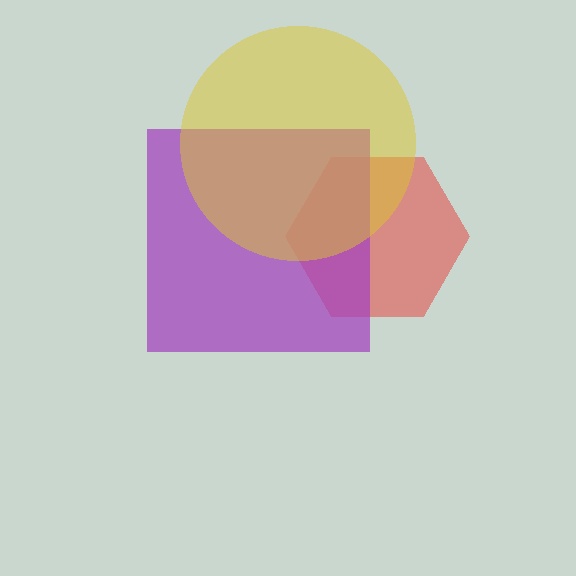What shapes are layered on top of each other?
The layered shapes are: a red hexagon, a purple square, a yellow circle.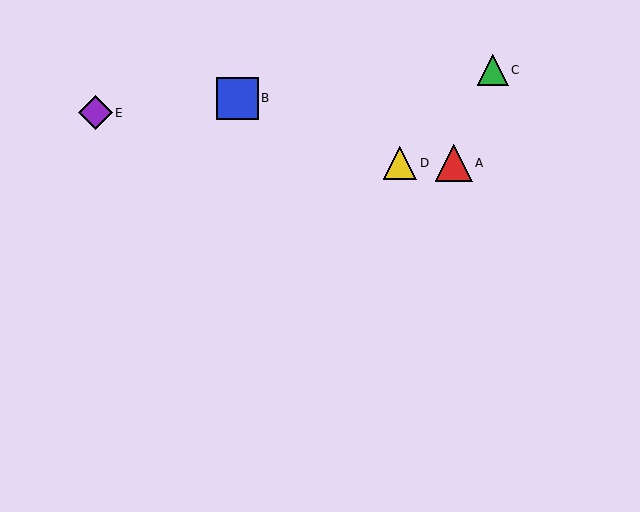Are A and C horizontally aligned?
No, A is at y≈163 and C is at y≈70.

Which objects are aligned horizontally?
Objects A, D are aligned horizontally.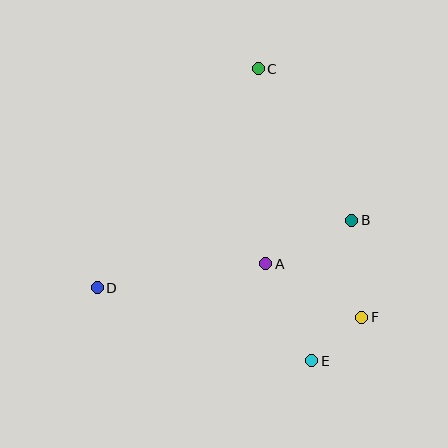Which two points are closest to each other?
Points E and F are closest to each other.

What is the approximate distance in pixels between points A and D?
The distance between A and D is approximately 170 pixels.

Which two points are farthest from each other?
Points C and E are farthest from each other.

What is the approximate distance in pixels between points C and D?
The distance between C and D is approximately 272 pixels.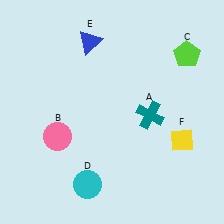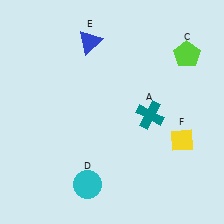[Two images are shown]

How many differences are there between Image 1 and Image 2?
There is 1 difference between the two images.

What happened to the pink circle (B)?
The pink circle (B) was removed in Image 2. It was in the bottom-left area of Image 1.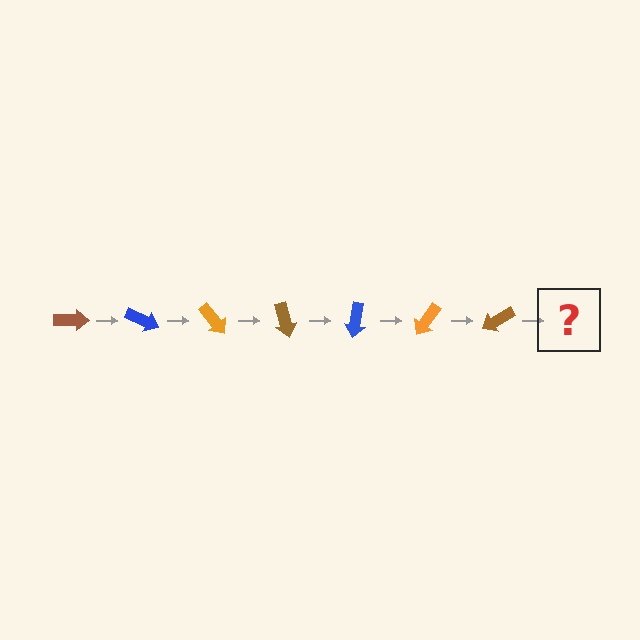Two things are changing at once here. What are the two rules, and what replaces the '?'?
The two rules are that it rotates 25 degrees each step and the color cycles through brown, blue, and orange. The '?' should be a blue arrow, rotated 175 degrees from the start.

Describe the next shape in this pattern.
It should be a blue arrow, rotated 175 degrees from the start.